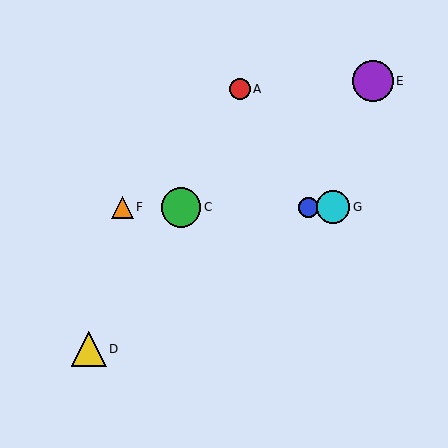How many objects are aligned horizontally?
4 objects (B, C, F, G) are aligned horizontally.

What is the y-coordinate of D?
Object D is at y≈349.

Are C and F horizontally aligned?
Yes, both are at y≈207.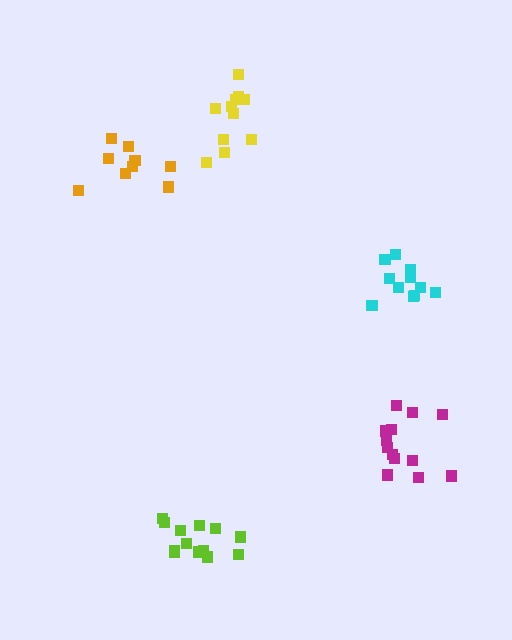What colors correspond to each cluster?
The clusters are colored: magenta, yellow, cyan, orange, lime.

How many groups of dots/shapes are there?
There are 5 groups.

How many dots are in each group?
Group 1: 13 dots, Group 2: 11 dots, Group 3: 11 dots, Group 4: 9 dots, Group 5: 13 dots (57 total).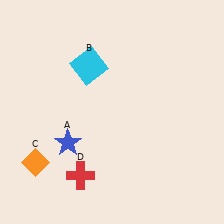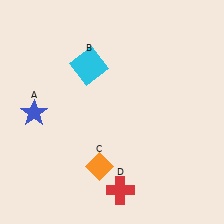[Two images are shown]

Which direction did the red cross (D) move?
The red cross (D) moved right.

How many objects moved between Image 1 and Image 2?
3 objects moved between the two images.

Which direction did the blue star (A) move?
The blue star (A) moved left.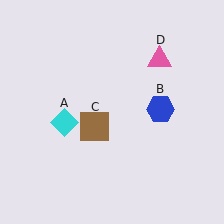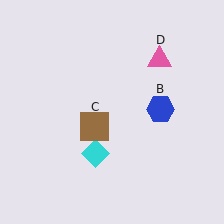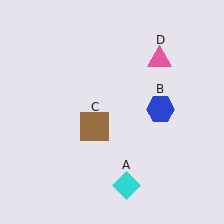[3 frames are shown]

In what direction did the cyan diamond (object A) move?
The cyan diamond (object A) moved down and to the right.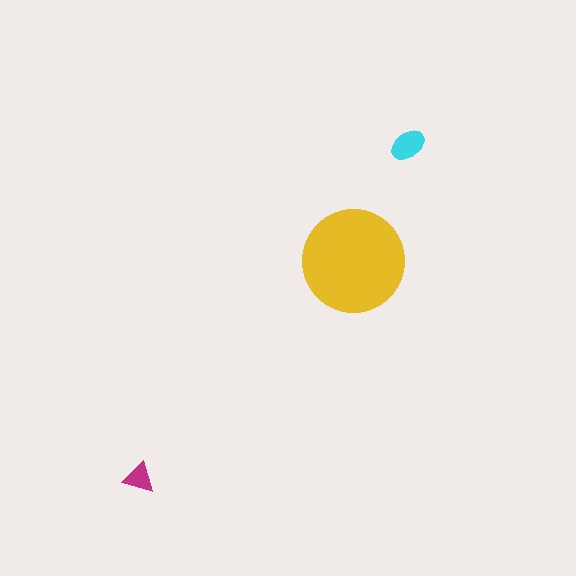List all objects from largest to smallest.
The yellow circle, the cyan ellipse, the magenta triangle.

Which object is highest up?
The cyan ellipse is topmost.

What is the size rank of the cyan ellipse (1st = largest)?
2nd.